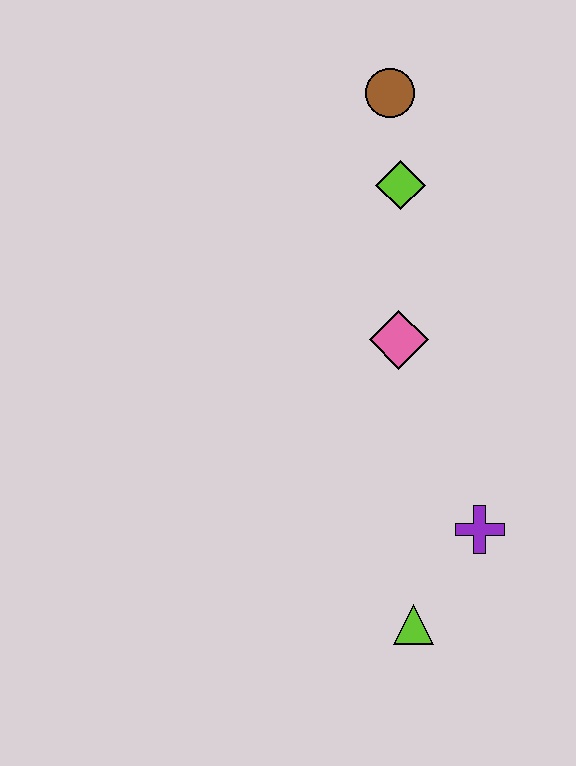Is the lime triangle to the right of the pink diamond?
Yes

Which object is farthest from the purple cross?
The brown circle is farthest from the purple cross.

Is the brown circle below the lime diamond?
No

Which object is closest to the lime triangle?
The purple cross is closest to the lime triangle.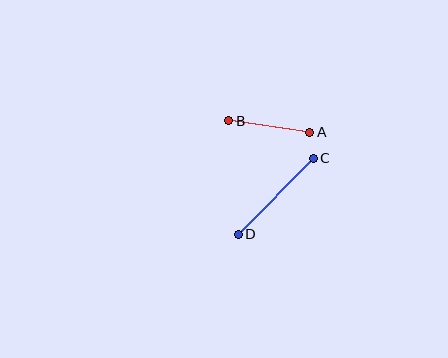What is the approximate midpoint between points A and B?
The midpoint is at approximately (269, 126) pixels.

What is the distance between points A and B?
The distance is approximately 82 pixels.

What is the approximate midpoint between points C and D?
The midpoint is at approximately (276, 196) pixels.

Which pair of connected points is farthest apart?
Points C and D are farthest apart.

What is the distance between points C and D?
The distance is approximately 106 pixels.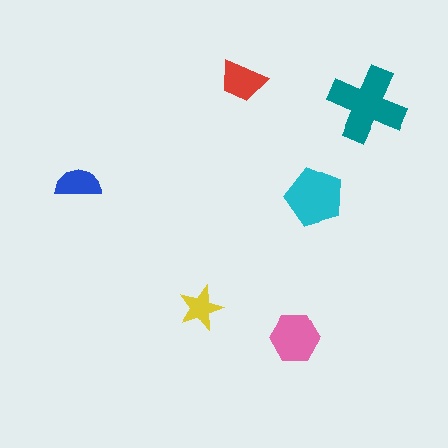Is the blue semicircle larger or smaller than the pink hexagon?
Smaller.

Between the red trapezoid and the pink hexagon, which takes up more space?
The pink hexagon.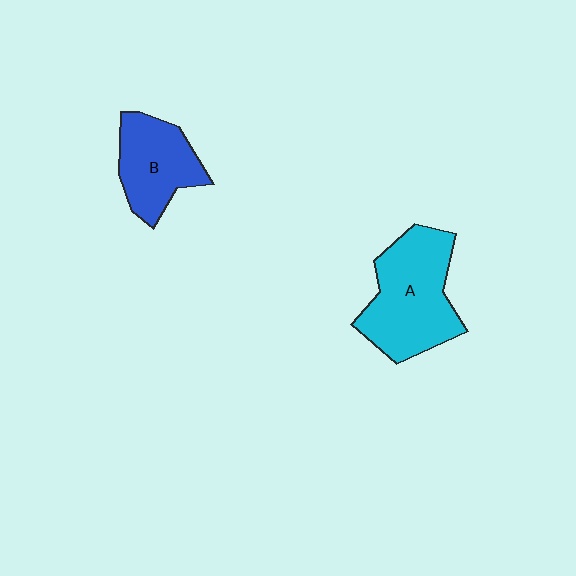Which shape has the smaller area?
Shape B (blue).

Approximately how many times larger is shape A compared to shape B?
Approximately 1.5 times.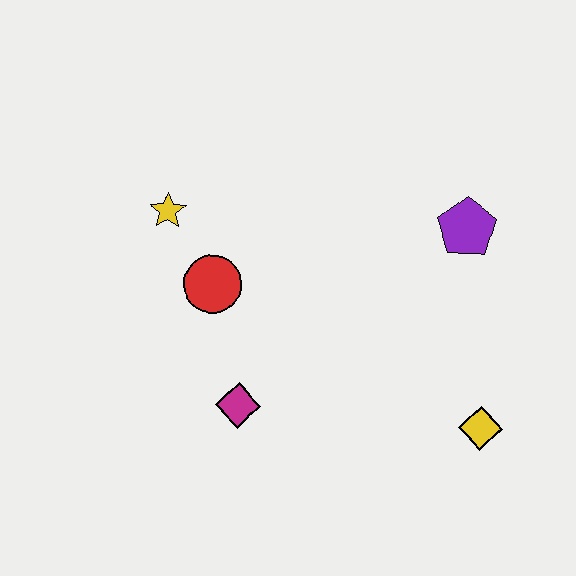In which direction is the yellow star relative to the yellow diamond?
The yellow star is to the left of the yellow diamond.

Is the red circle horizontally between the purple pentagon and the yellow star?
Yes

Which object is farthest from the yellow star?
The yellow diamond is farthest from the yellow star.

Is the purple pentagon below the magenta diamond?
No